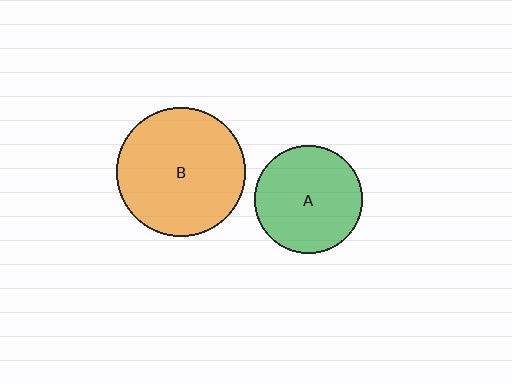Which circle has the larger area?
Circle B (orange).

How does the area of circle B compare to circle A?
Approximately 1.4 times.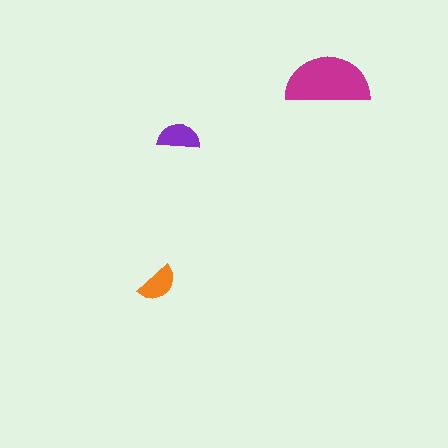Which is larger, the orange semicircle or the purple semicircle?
The purple one.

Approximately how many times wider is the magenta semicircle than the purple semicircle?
About 2 times wider.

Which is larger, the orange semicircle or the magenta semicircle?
The magenta one.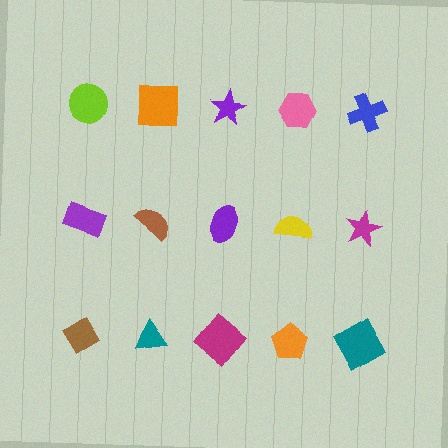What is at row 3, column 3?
A magenta diamond.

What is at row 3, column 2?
A teal triangle.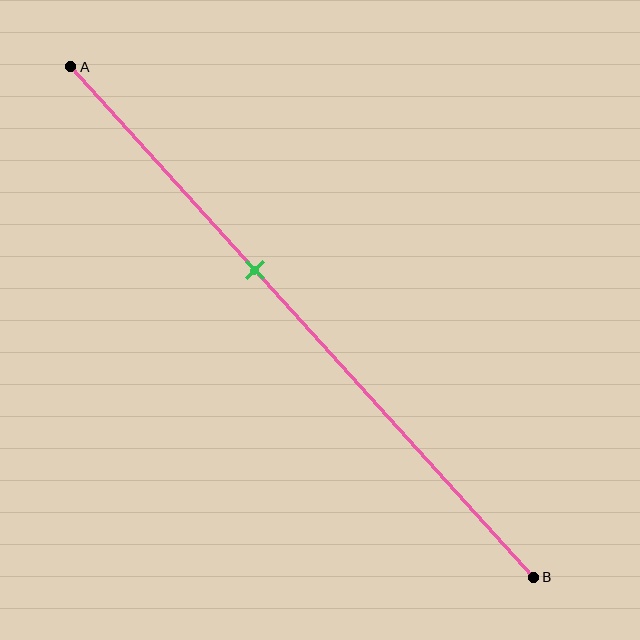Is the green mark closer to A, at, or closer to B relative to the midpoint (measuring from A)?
The green mark is closer to point A than the midpoint of segment AB.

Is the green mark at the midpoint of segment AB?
No, the mark is at about 40% from A, not at the 50% midpoint.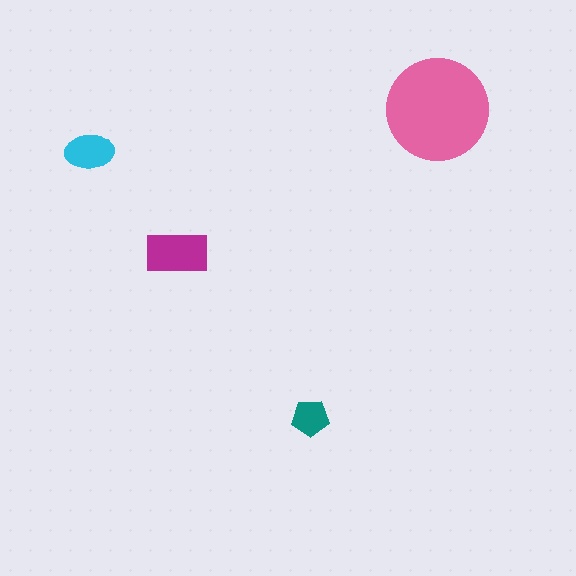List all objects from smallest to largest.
The teal pentagon, the cyan ellipse, the magenta rectangle, the pink circle.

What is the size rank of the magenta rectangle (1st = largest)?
2nd.